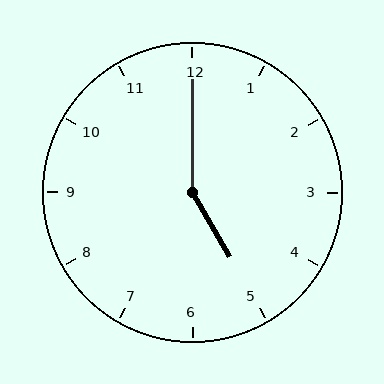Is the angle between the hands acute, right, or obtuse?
It is obtuse.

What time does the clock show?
5:00.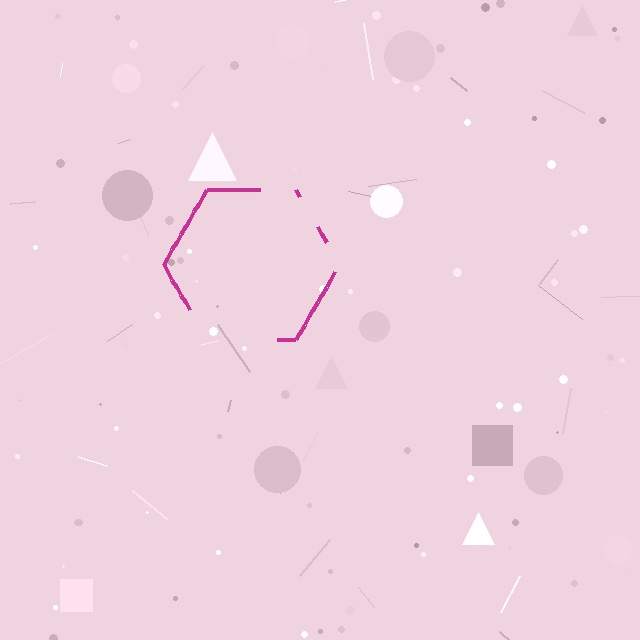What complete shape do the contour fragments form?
The contour fragments form a hexagon.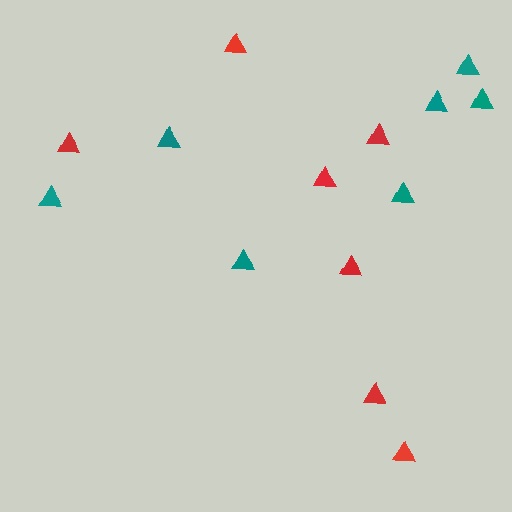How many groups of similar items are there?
There are 2 groups: one group of teal triangles (7) and one group of red triangles (7).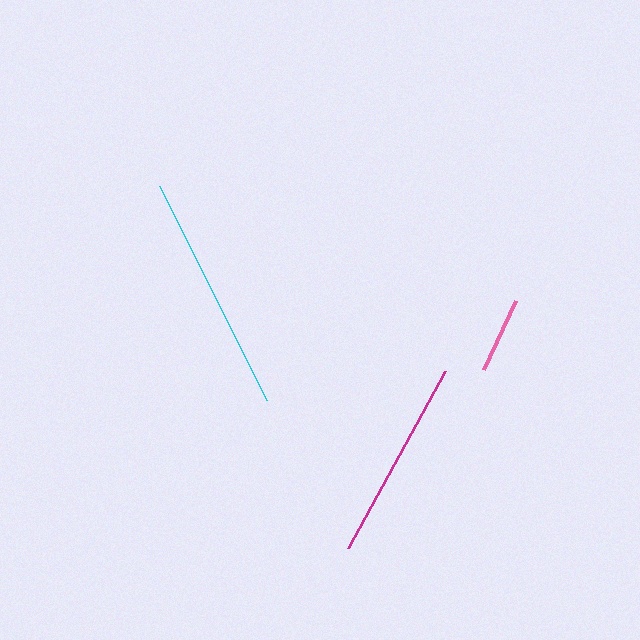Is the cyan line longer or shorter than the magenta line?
The cyan line is longer than the magenta line.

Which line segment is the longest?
The cyan line is the longest at approximately 239 pixels.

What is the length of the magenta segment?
The magenta segment is approximately 202 pixels long.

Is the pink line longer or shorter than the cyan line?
The cyan line is longer than the pink line.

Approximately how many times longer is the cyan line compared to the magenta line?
The cyan line is approximately 1.2 times the length of the magenta line.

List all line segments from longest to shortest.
From longest to shortest: cyan, magenta, pink.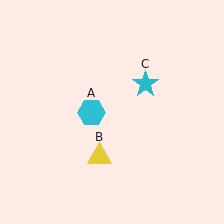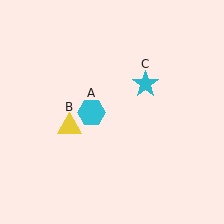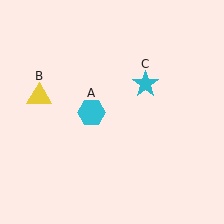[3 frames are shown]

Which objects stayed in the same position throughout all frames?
Cyan hexagon (object A) and cyan star (object C) remained stationary.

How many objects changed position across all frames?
1 object changed position: yellow triangle (object B).